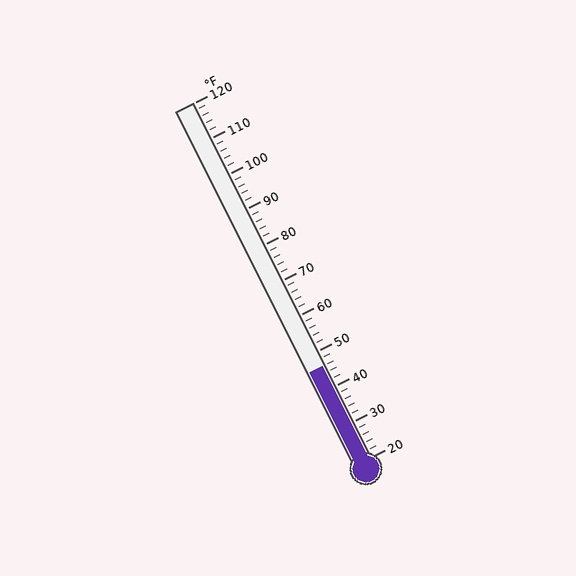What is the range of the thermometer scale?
The thermometer scale ranges from 20°F to 120°F.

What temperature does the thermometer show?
The thermometer shows approximately 46°F.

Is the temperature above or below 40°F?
The temperature is above 40°F.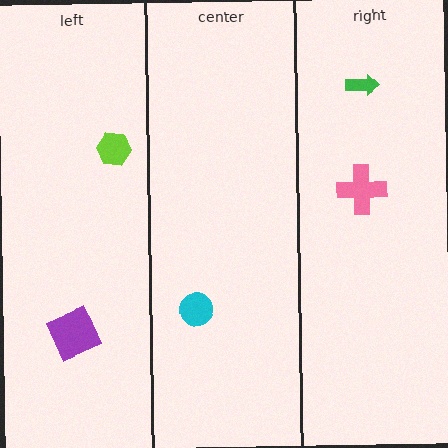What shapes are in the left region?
The lime hexagon, the purple square.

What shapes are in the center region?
The cyan circle.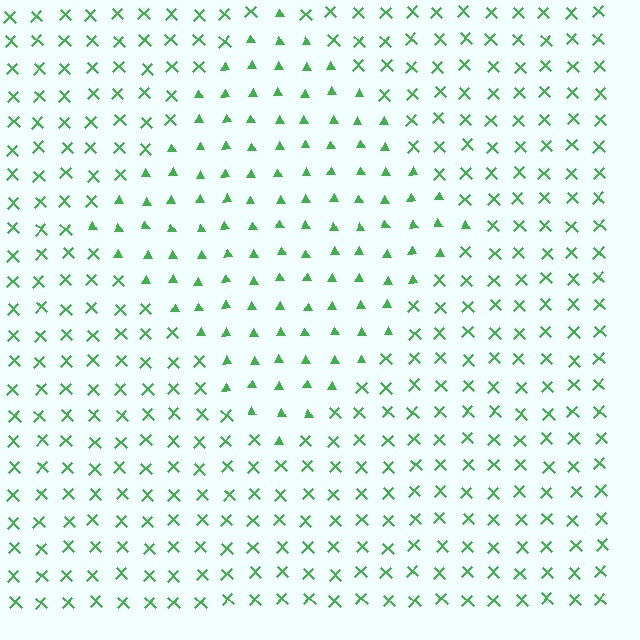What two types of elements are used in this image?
The image uses triangles inside the diamond region and X marks outside it.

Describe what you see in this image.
The image is filled with small green elements arranged in a uniform grid. A diamond-shaped region contains triangles, while the surrounding area contains X marks. The boundary is defined purely by the change in element shape.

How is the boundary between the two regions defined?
The boundary is defined by a change in element shape: triangles inside vs. X marks outside. All elements share the same color and spacing.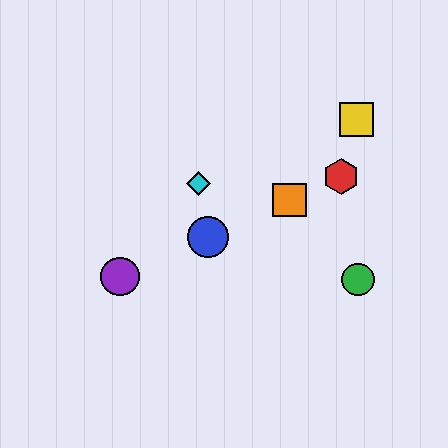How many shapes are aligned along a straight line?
4 shapes (the red hexagon, the blue circle, the purple circle, the orange square) are aligned along a straight line.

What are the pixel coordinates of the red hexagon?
The red hexagon is at (341, 176).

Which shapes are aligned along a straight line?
The red hexagon, the blue circle, the purple circle, the orange square are aligned along a straight line.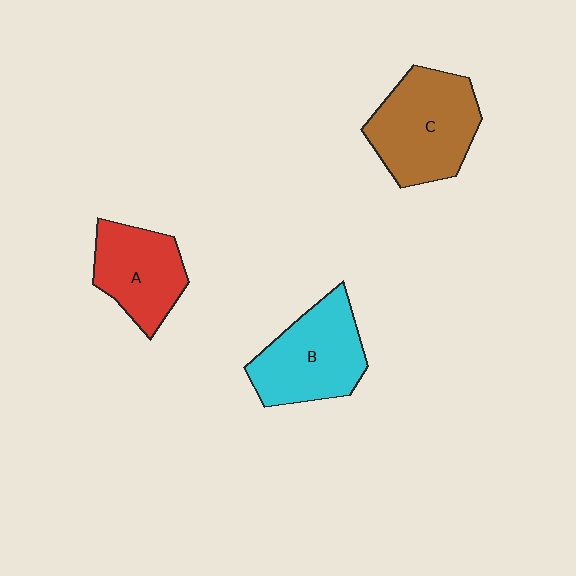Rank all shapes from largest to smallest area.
From largest to smallest: C (brown), B (cyan), A (red).